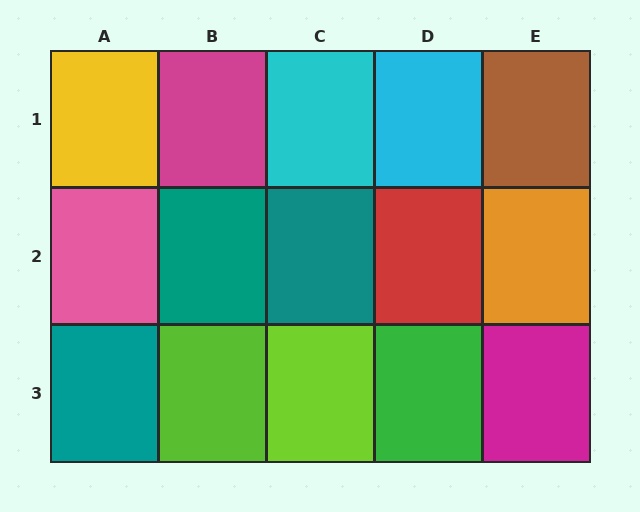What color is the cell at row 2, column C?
Teal.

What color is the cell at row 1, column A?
Yellow.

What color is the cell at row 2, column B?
Teal.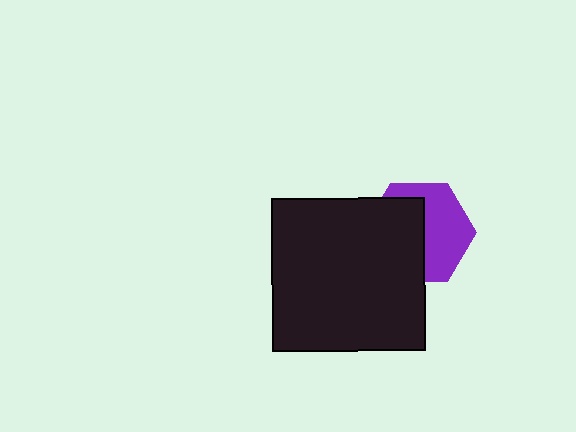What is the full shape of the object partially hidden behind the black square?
The partially hidden object is a purple hexagon.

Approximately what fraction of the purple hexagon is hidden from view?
Roughly 51% of the purple hexagon is hidden behind the black square.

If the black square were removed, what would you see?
You would see the complete purple hexagon.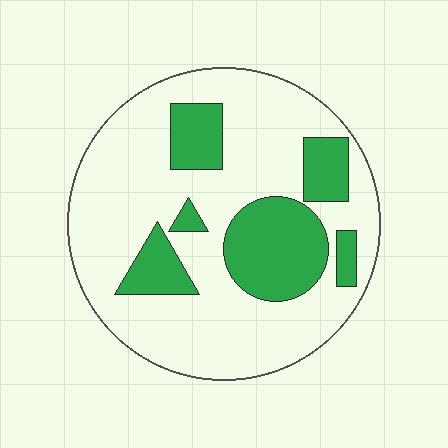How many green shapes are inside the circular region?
6.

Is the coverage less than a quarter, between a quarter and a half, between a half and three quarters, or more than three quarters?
Between a quarter and a half.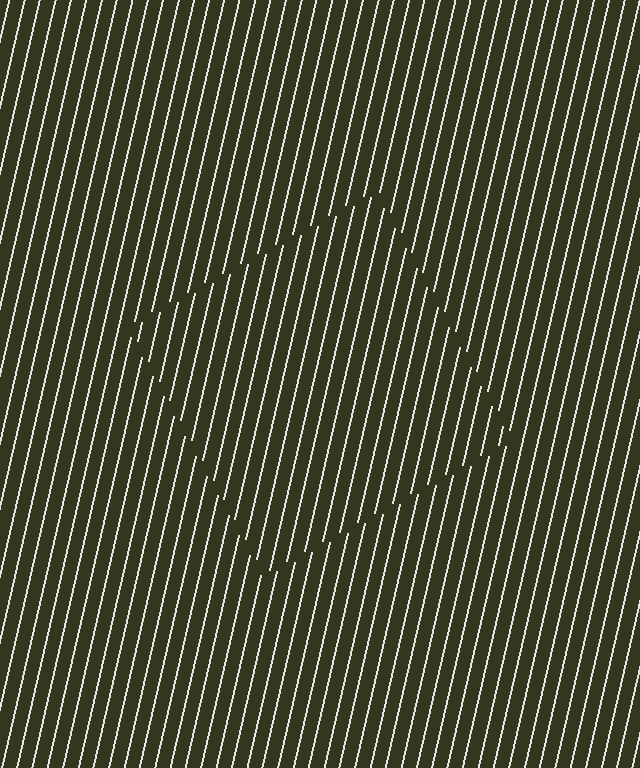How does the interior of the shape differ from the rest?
The interior of the shape contains the same grating, shifted by half a period — the contour is defined by the phase discontinuity where line-ends from the inner and outer gratings abut.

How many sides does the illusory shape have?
4 sides — the line-ends trace a square.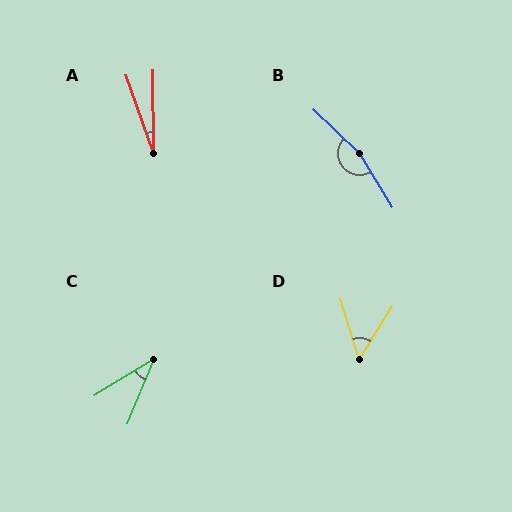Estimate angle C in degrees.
Approximately 36 degrees.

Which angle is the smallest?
A, at approximately 18 degrees.